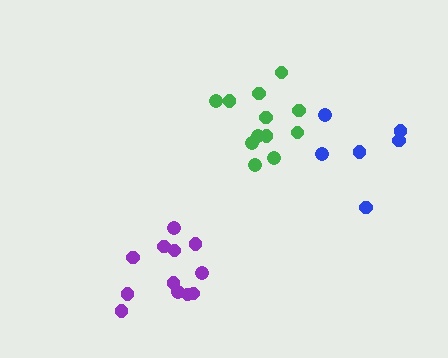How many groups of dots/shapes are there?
There are 3 groups.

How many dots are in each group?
Group 1: 6 dots, Group 2: 12 dots, Group 3: 12 dots (30 total).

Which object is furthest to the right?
The blue cluster is rightmost.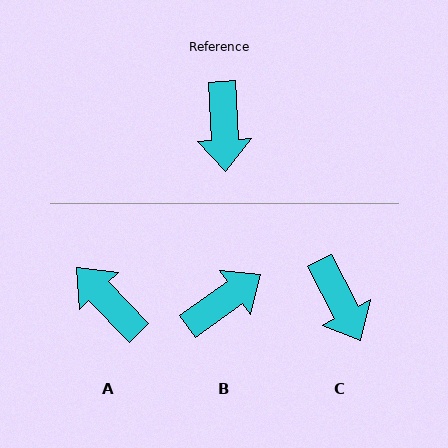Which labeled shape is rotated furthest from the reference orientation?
A, about 139 degrees away.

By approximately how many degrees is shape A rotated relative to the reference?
Approximately 139 degrees clockwise.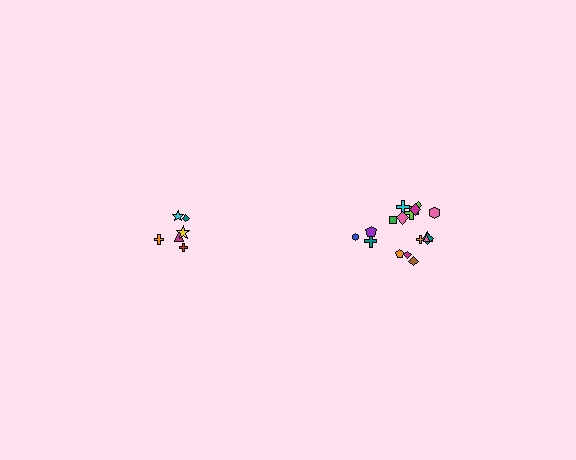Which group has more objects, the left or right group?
The right group.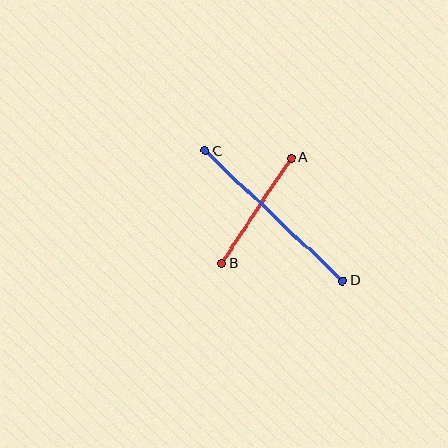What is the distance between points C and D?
The distance is approximately 189 pixels.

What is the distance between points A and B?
The distance is approximately 126 pixels.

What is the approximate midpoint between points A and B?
The midpoint is at approximately (256, 210) pixels.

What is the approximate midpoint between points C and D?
The midpoint is at approximately (274, 216) pixels.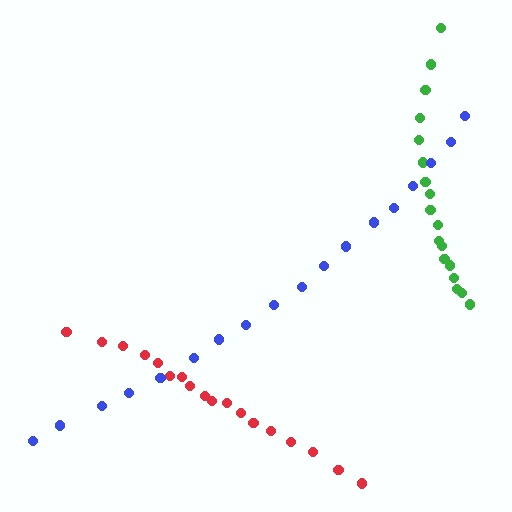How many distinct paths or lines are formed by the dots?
There are 3 distinct paths.